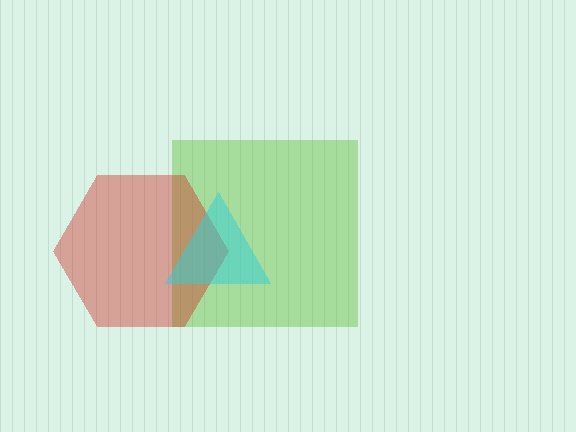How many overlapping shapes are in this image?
There are 3 overlapping shapes in the image.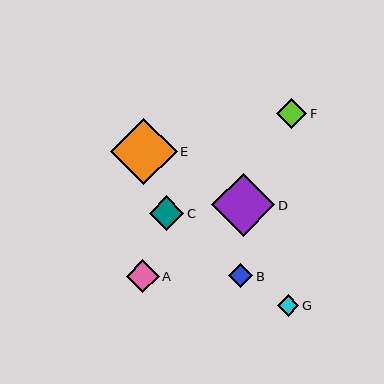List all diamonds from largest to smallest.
From largest to smallest: E, D, C, A, F, B, G.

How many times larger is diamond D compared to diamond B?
Diamond D is approximately 2.6 times the size of diamond B.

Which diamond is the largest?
Diamond E is the largest with a size of approximately 66 pixels.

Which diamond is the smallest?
Diamond G is the smallest with a size of approximately 21 pixels.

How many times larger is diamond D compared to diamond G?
Diamond D is approximately 3.0 times the size of diamond G.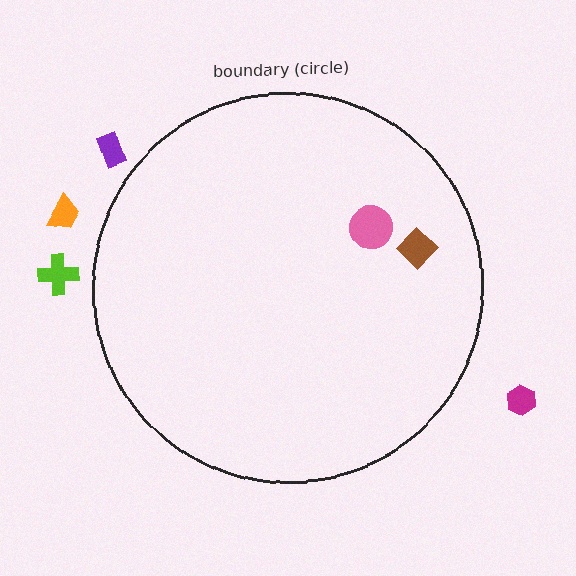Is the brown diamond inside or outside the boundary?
Inside.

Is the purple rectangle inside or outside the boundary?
Outside.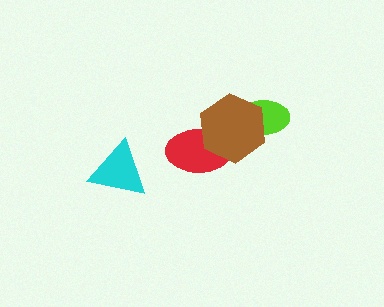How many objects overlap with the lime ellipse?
1 object overlaps with the lime ellipse.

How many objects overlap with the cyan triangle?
0 objects overlap with the cyan triangle.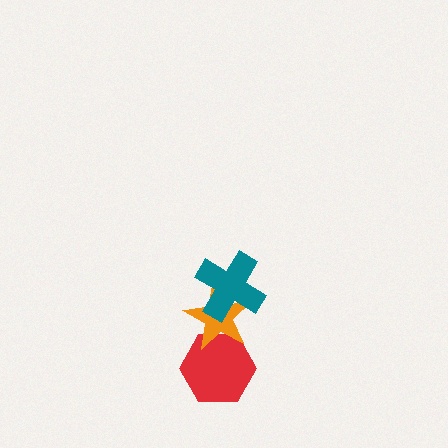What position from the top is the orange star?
The orange star is 2nd from the top.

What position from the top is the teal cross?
The teal cross is 1st from the top.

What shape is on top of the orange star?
The teal cross is on top of the orange star.